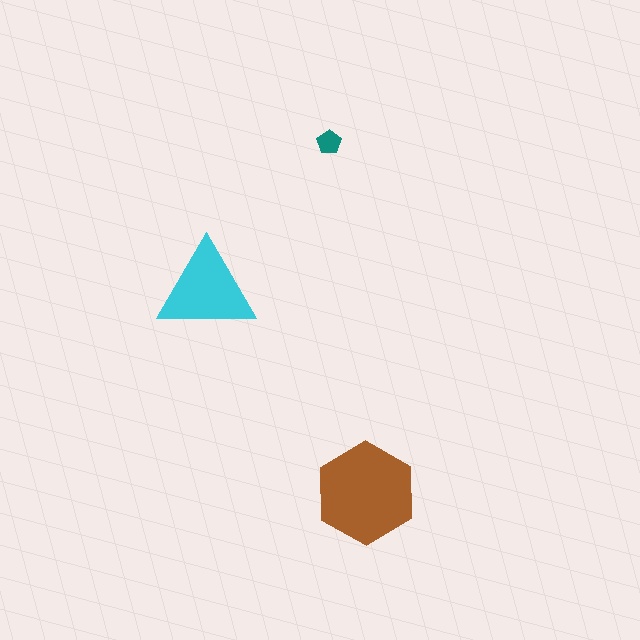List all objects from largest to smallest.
The brown hexagon, the cyan triangle, the teal pentagon.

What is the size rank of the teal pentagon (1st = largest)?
3rd.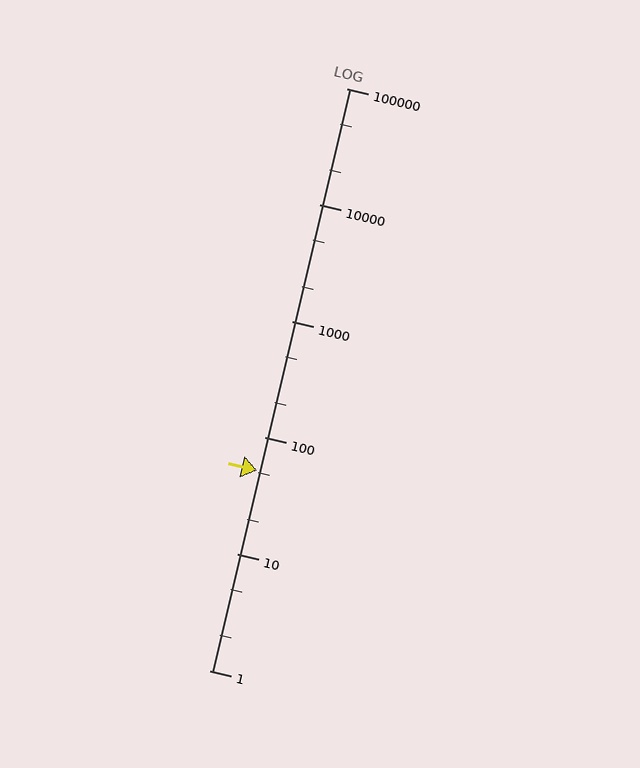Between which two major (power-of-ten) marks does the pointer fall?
The pointer is between 10 and 100.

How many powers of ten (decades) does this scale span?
The scale spans 5 decades, from 1 to 100000.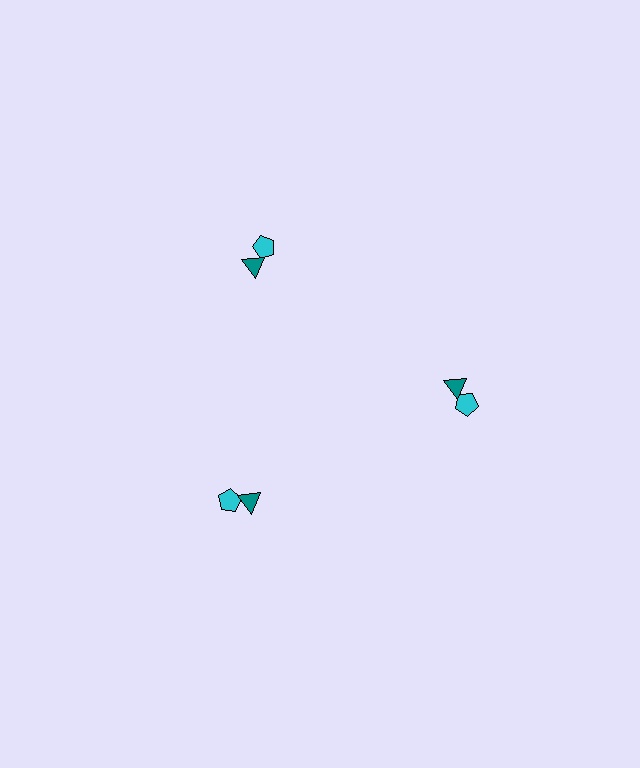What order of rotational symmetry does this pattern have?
This pattern has 3-fold rotational symmetry.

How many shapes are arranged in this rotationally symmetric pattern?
There are 6 shapes, arranged in 3 groups of 2.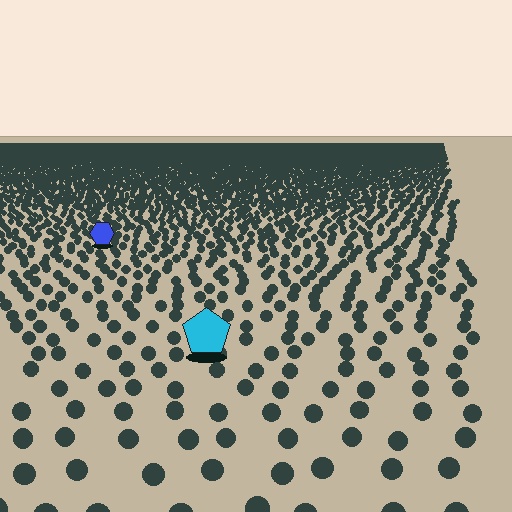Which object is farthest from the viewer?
The blue hexagon is farthest from the viewer. It appears smaller and the ground texture around it is denser.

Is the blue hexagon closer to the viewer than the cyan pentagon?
No. The cyan pentagon is closer — you can tell from the texture gradient: the ground texture is coarser near it.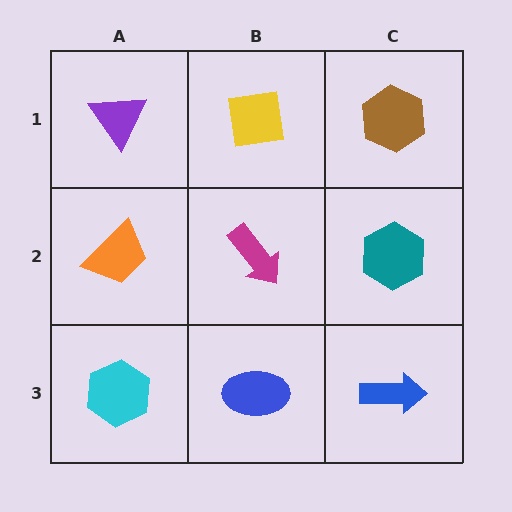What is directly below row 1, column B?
A magenta arrow.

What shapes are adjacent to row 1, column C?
A teal hexagon (row 2, column C), a yellow square (row 1, column B).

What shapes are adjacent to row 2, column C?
A brown hexagon (row 1, column C), a blue arrow (row 3, column C), a magenta arrow (row 2, column B).